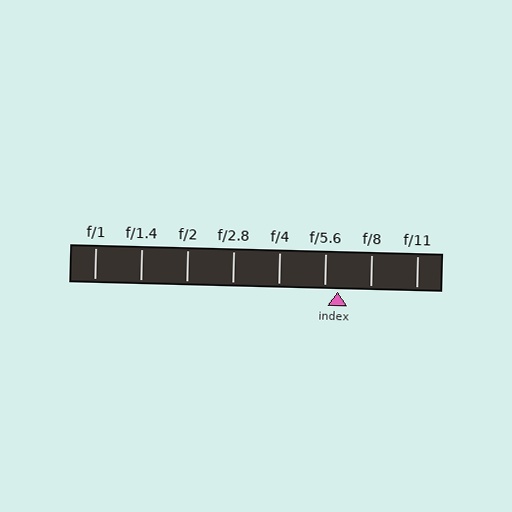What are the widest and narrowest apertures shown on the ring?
The widest aperture shown is f/1 and the narrowest is f/11.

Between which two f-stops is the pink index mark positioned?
The index mark is between f/5.6 and f/8.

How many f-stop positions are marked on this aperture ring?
There are 8 f-stop positions marked.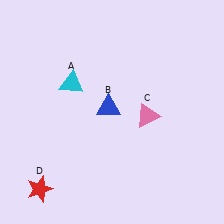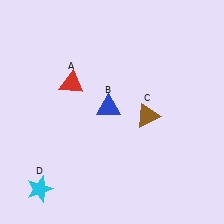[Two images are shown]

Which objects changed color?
A changed from cyan to red. C changed from pink to brown. D changed from red to cyan.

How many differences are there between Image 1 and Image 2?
There are 3 differences between the two images.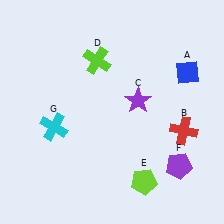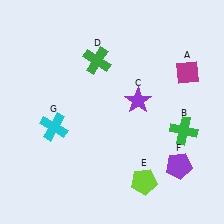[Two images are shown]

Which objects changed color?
A changed from blue to magenta. B changed from red to green. D changed from lime to green.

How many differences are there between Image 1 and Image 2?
There are 3 differences between the two images.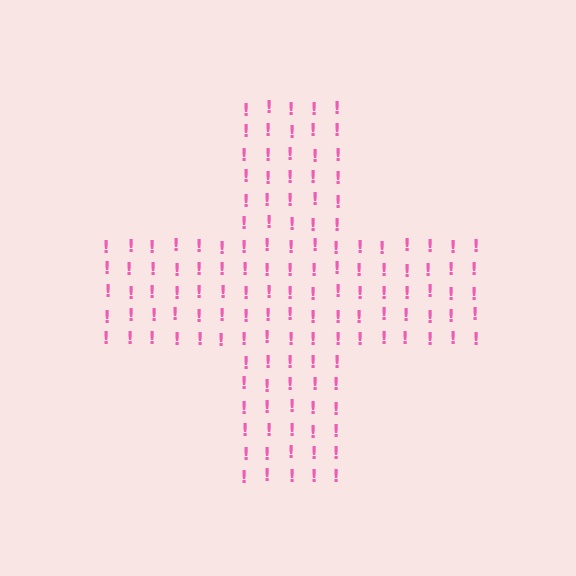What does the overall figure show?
The overall figure shows a cross.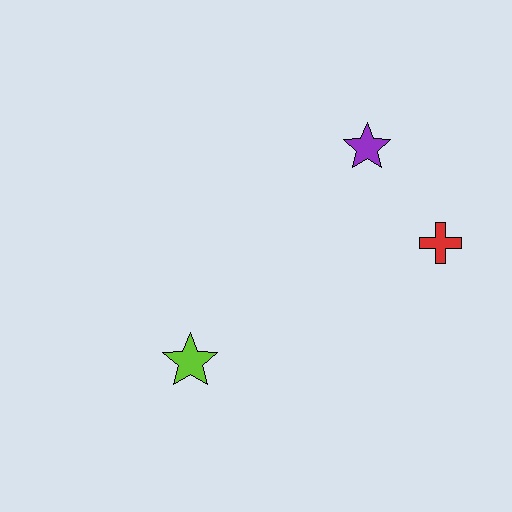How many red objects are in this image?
There is 1 red object.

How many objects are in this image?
There are 3 objects.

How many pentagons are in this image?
There are no pentagons.